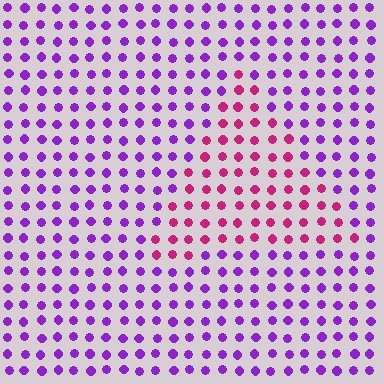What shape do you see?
I see a triangle.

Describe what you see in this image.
The image is filled with small purple elements in a uniform arrangement. A triangle-shaped region is visible where the elements are tinted to a slightly different hue, forming a subtle color boundary.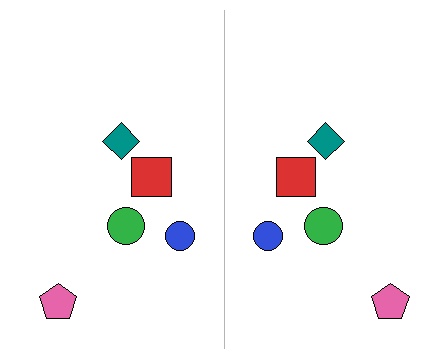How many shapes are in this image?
There are 10 shapes in this image.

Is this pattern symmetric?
Yes, this pattern has bilateral (reflection) symmetry.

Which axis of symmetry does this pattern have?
The pattern has a vertical axis of symmetry running through the center of the image.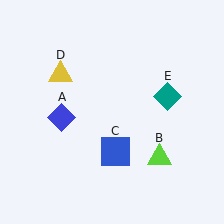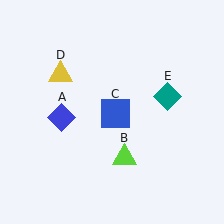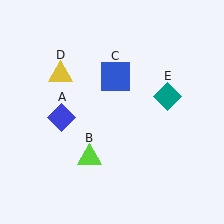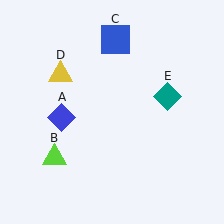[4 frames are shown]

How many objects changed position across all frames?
2 objects changed position: lime triangle (object B), blue square (object C).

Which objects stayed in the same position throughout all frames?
Blue diamond (object A) and yellow triangle (object D) and teal diamond (object E) remained stationary.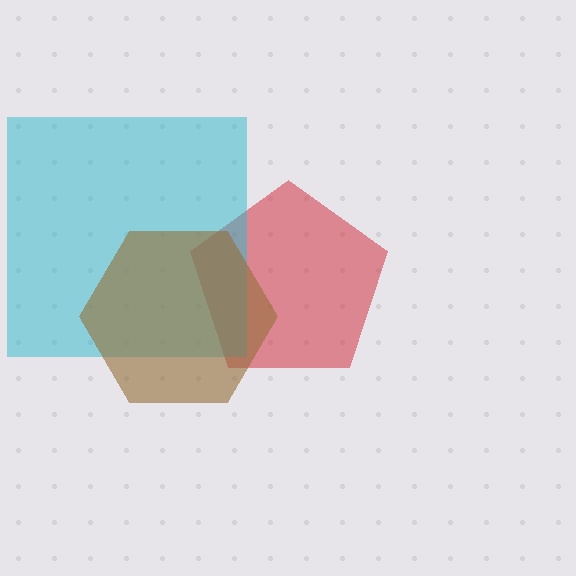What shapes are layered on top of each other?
The layered shapes are: a red pentagon, a cyan square, a brown hexagon.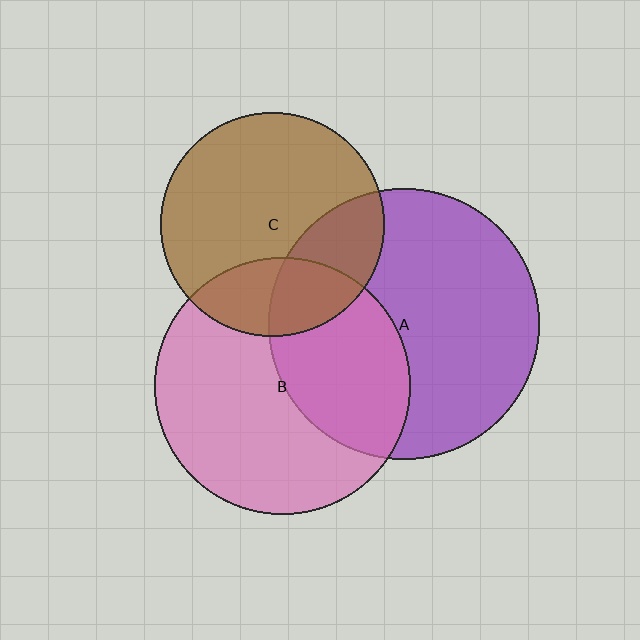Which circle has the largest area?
Circle A (purple).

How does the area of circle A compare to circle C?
Approximately 1.5 times.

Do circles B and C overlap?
Yes.